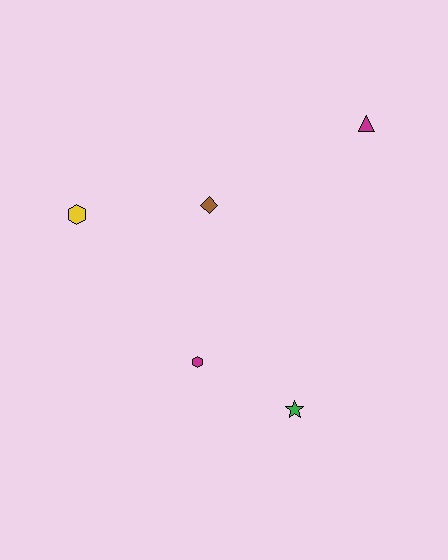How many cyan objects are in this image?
There are no cyan objects.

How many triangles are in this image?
There is 1 triangle.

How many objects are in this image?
There are 5 objects.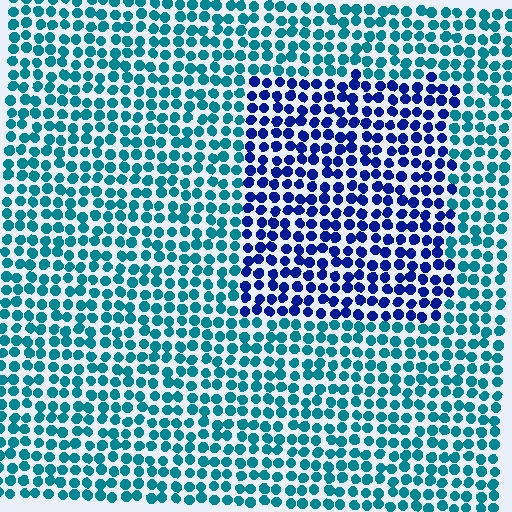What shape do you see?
I see a rectangle.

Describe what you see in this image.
The image is filled with small teal elements in a uniform arrangement. A rectangle-shaped region is visible where the elements are tinted to a slightly different hue, forming a subtle color boundary.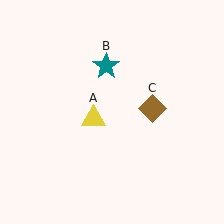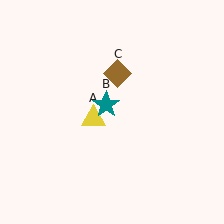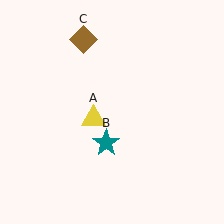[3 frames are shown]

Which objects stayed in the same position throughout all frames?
Yellow triangle (object A) remained stationary.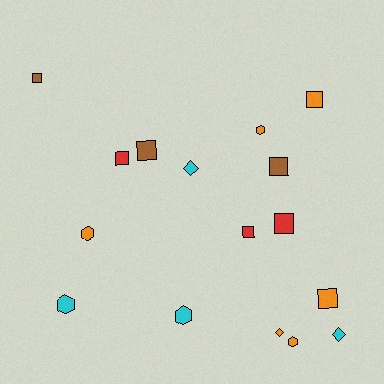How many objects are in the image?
There are 16 objects.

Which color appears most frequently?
Orange, with 6 objects.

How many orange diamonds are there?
There is 1 orange diamond.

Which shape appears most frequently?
Square, with 8 objects.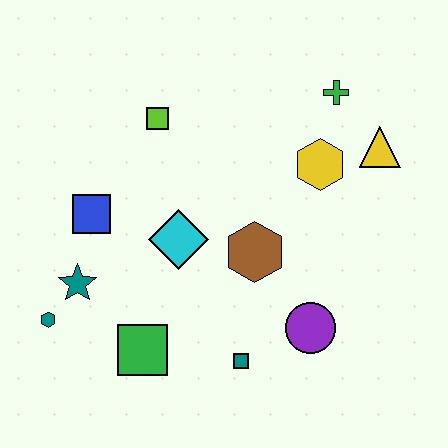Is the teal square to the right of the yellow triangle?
No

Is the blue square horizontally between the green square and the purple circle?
No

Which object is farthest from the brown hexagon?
The teal hexagon is farthest from the brown hexagon.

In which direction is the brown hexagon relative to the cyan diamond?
The brown hexagon is to the right of the cyan diamond.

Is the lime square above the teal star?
Yes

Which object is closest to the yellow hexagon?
The yellow triangle is closest to the yellow hexagon.